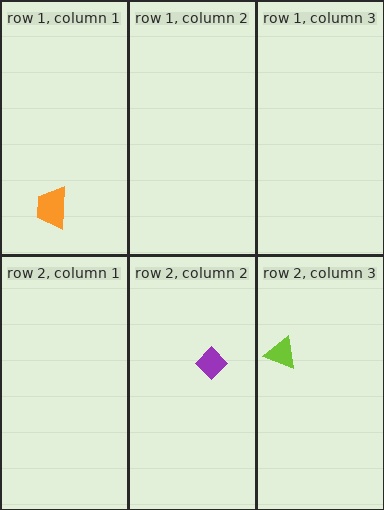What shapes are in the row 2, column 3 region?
The lime triangle.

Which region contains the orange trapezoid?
The row 1, column 1 region.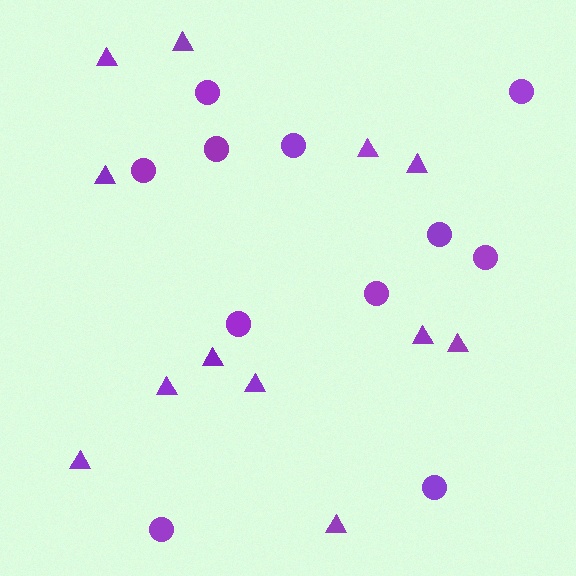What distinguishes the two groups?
There are 2 groups: one group of triangles (12) and one group of circles (11).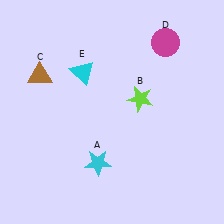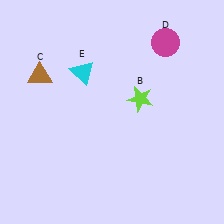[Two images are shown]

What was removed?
The cyan star (A) was removed in Image 2.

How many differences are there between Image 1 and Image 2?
There is 1 difference between the two images.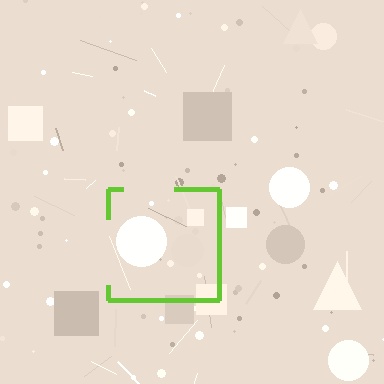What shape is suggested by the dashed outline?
The dashed outline suggests a square.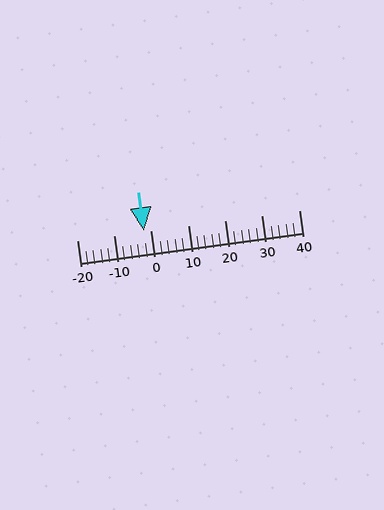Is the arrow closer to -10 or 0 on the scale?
The arrow is closer to 0.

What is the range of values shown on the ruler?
The ruler shows values from -20 to 40.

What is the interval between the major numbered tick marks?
The major tick marks are spaced 10 units apart.